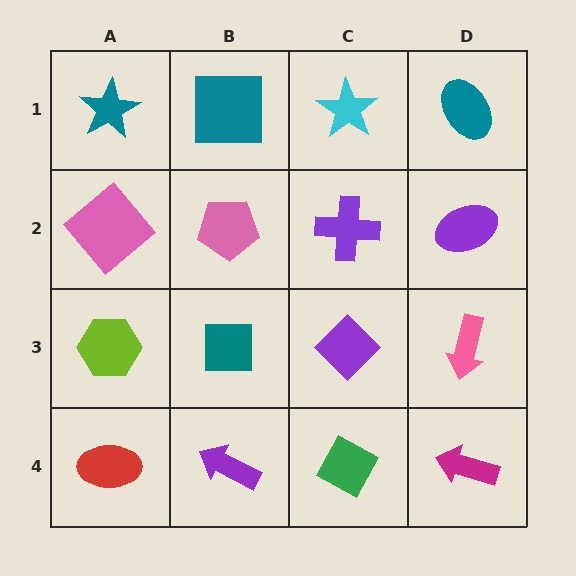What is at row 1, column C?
A cyan star.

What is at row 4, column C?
A green diamond.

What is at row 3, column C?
A purple diamond.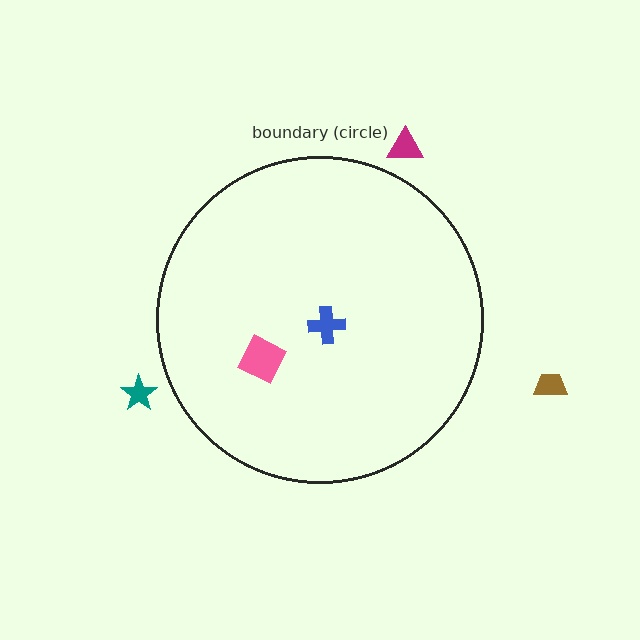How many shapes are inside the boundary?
2 inside, 3 outside.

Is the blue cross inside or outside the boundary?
Inside.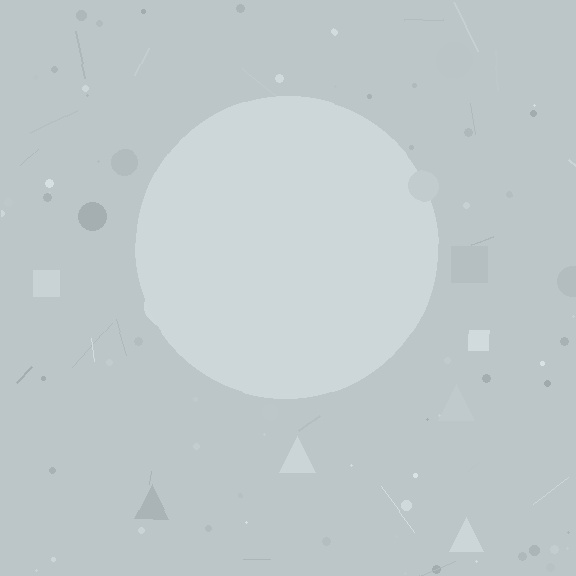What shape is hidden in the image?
A circle is hidden in the image.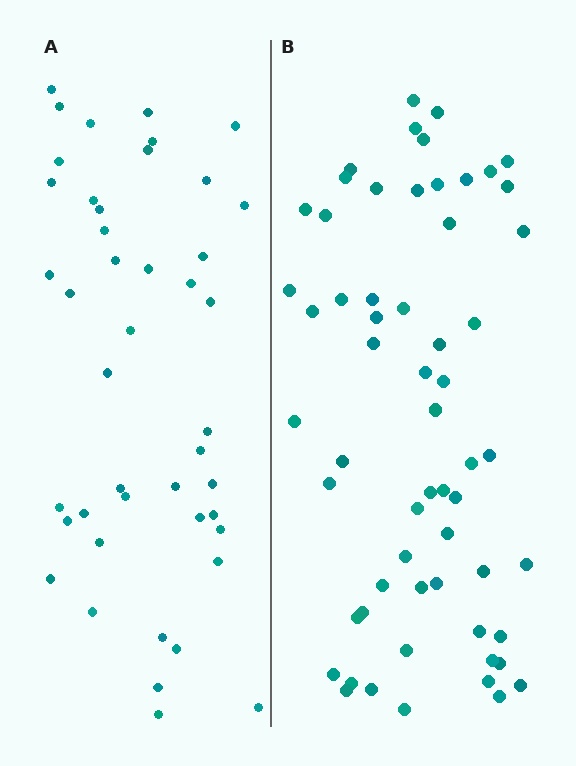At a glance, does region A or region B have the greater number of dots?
Region B (the right region) has more dots.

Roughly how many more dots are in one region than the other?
Region B has approximately 15 more dots than region A.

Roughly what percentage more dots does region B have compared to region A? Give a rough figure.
About 35% more.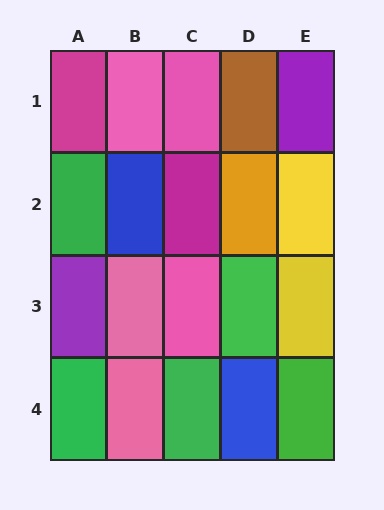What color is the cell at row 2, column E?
Yellow.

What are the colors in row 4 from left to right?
Green, pink, green, blue, green.